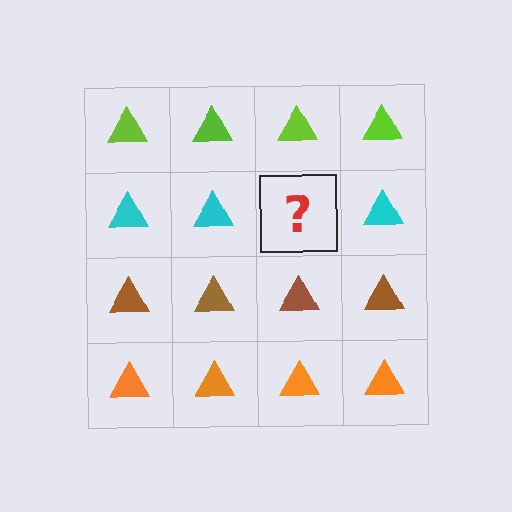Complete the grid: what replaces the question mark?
The question mark should be replaced with a cyan triangle.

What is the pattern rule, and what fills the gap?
The rule is that each row has a consistent color. The gap should be filled with a cyan triangle.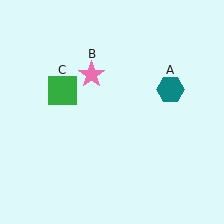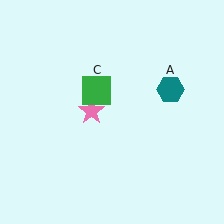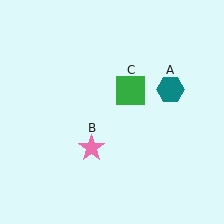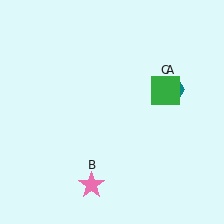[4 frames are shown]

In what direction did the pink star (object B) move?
The pink star (object B) moved down.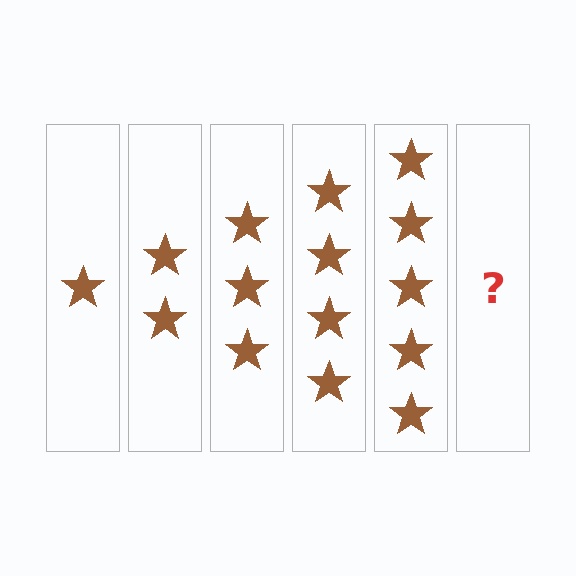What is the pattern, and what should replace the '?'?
The pattern is that each step adds one more star. The '?' should be 6 stars.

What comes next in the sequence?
The next element should be 6 stars.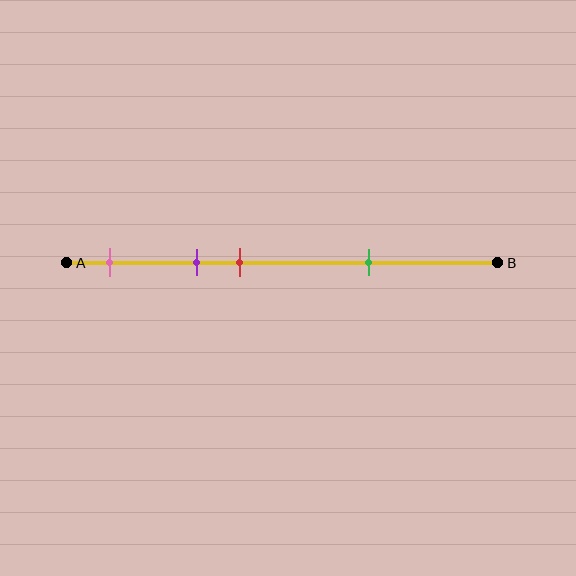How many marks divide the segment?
There are 4 marks dividing the segment.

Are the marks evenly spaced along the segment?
No, the marks are not evenly spaced.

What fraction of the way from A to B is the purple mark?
The purple mark is approximately 30% (0.3) of the way from A to B.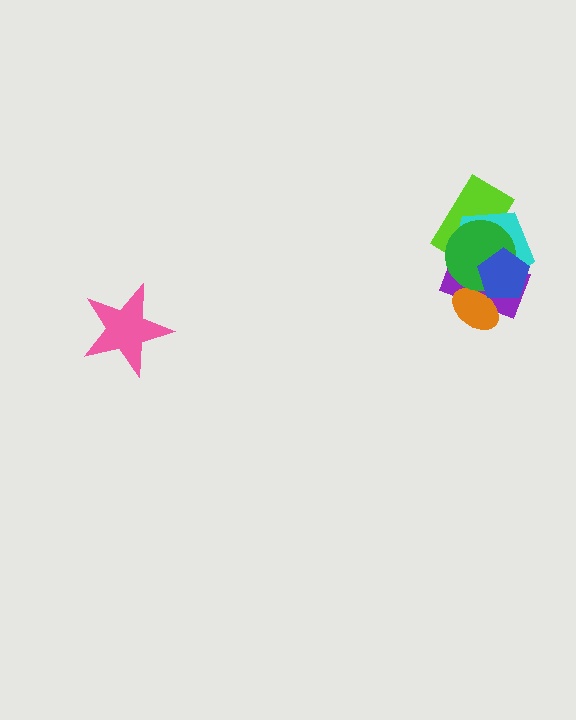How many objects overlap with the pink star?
0 objects overlap with the pink star.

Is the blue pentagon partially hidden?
No, no other shape covers it.